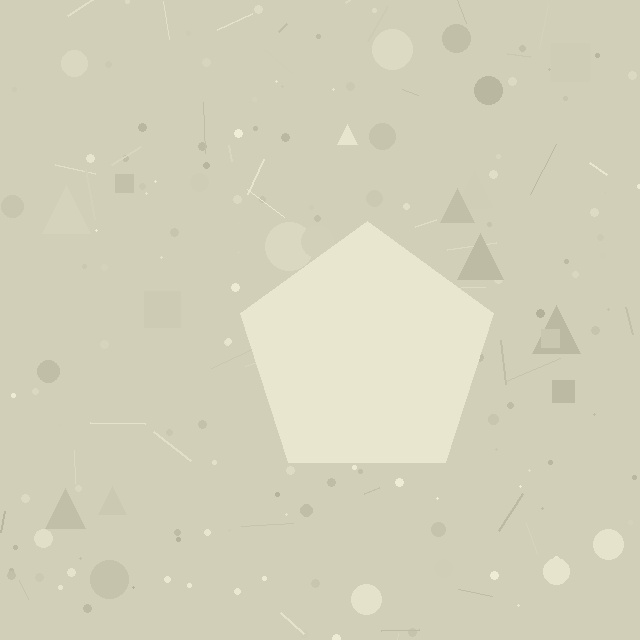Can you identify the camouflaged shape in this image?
The camouflaged shape is a pentagon.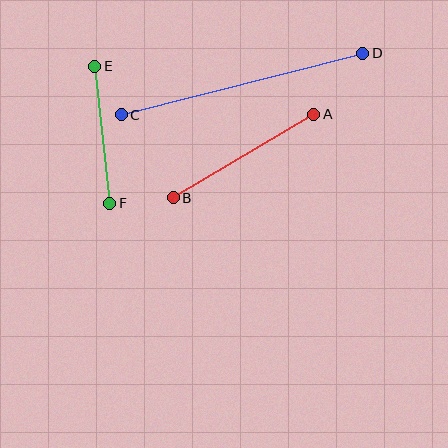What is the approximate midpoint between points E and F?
The midpoint is at approximately (102, 135) pixels.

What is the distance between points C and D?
The distance is approximately 250 pixels.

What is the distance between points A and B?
The distance is approximately 163 pixels.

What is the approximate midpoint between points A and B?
The midpoint is at approximately (243, 156) pixels.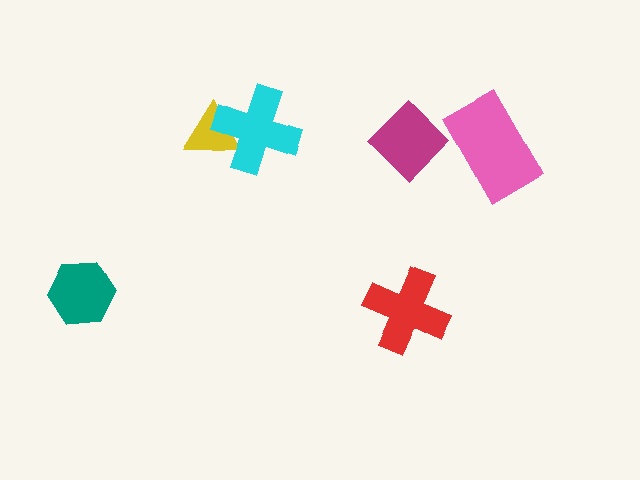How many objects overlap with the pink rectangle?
0 objects overlap with the pink rectangle.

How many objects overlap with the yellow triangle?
1 object overlaps with the yellow triangle.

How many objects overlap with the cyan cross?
1 object overlaps with the cyan cross.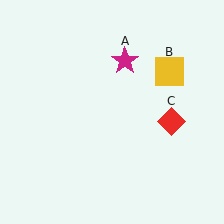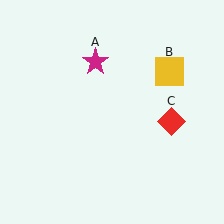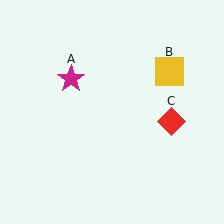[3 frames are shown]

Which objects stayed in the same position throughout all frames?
Yellow square (object B) and red diamond (object C) remained stationary.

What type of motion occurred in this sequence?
The magenta star (object A) rotated counterclockwise around the center of the scene.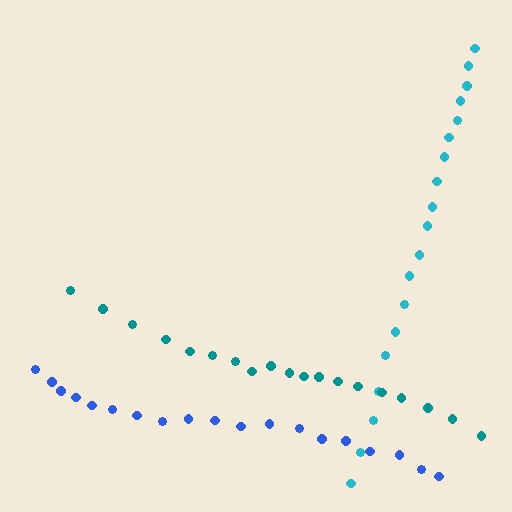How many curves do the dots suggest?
There are 3 distinct paths.